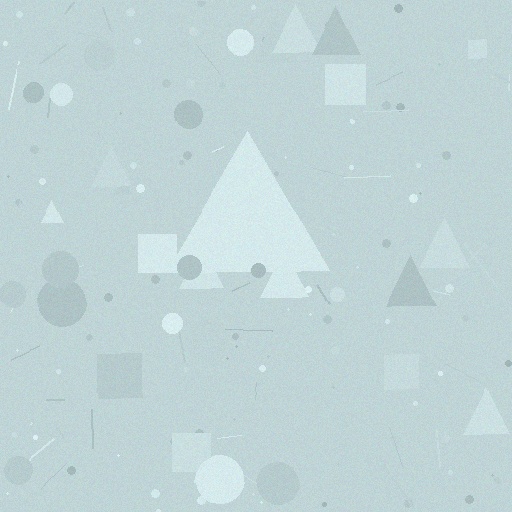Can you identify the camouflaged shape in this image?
The camouflaged shape is a triangle.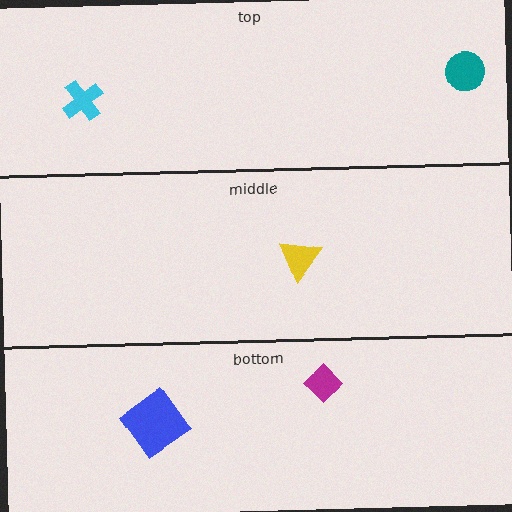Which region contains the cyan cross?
The top region.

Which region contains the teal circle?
The top region.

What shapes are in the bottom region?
The magenta diamond, the blue diamond.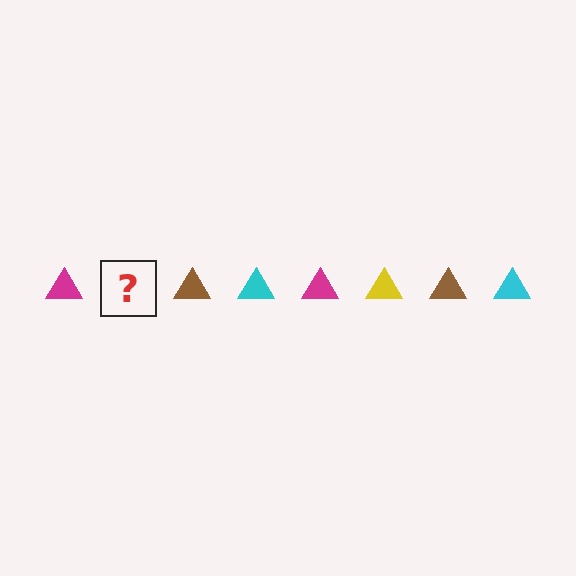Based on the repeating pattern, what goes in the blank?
The blank should be a yellow triangle.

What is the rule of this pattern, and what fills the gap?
The rule is that the pattern cycles through magenta, yellow, brown, cyan triangles. The gap should be filled with a yellow triangle.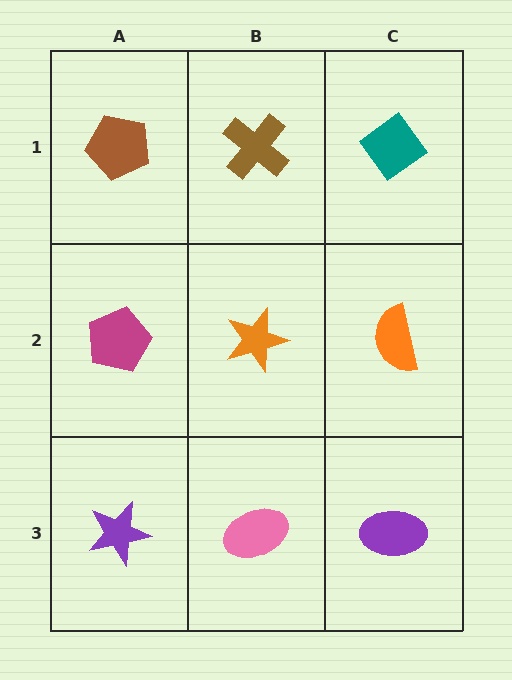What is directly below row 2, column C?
A purple ellipse.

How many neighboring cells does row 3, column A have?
2.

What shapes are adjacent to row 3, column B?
An orange star (row 2, column B), a purple star (row 3, column A), a purple ellipse (row 3, column C).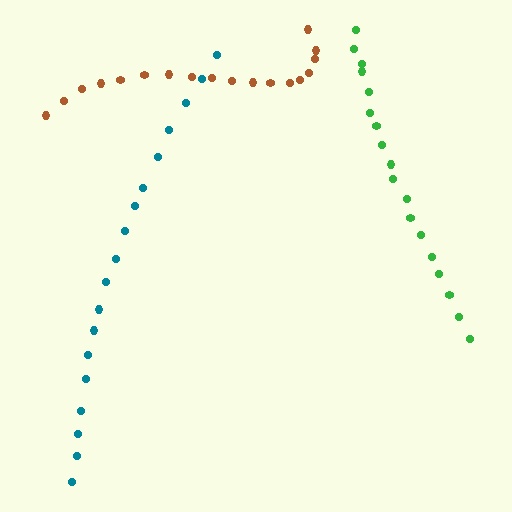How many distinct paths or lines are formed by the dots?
There are 3 distinct paths.